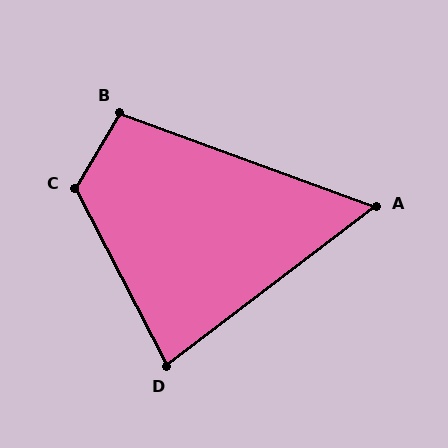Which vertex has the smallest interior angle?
A, at approximately 57 degrees.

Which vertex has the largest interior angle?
C, at approximately 123 degrees.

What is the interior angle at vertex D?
Approximately 80 degrees (acute).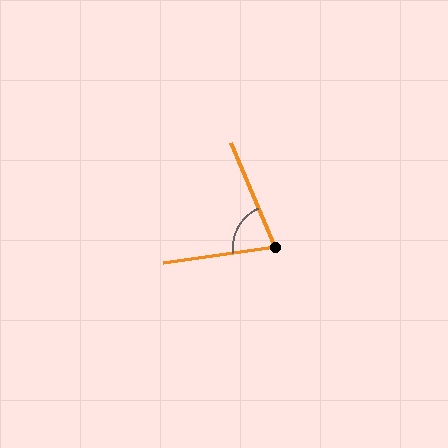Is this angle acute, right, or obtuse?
It is acute.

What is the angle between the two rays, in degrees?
Approximately 75 degrees.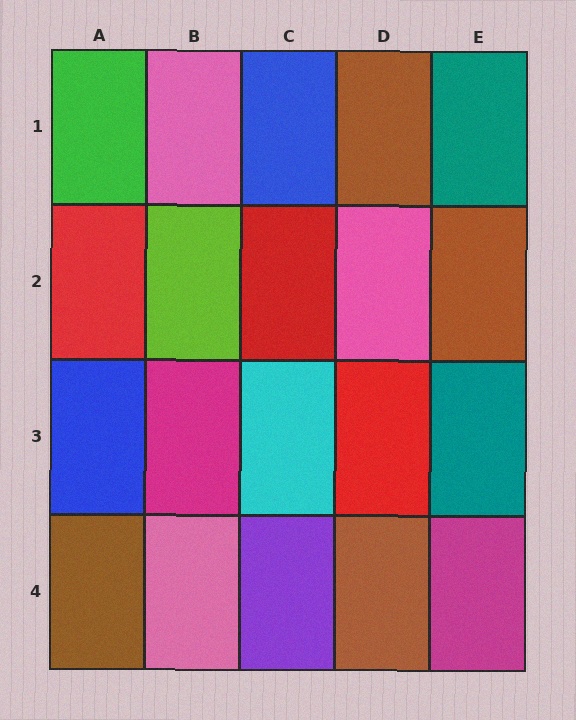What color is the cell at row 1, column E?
Teal.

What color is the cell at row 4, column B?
Pink.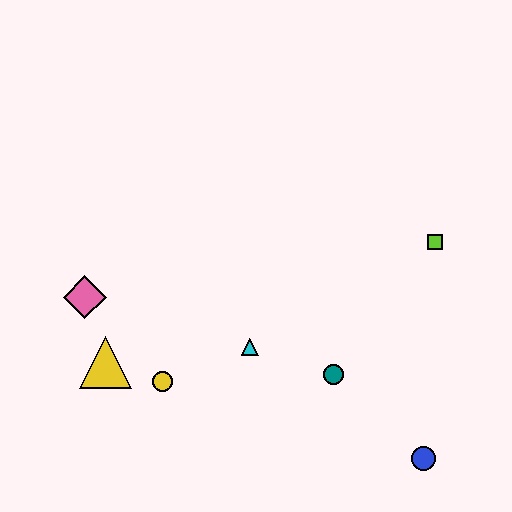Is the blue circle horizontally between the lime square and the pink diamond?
Yes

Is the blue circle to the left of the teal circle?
No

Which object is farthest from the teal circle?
The pink diamond is farthest from the teal circle.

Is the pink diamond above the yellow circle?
Yes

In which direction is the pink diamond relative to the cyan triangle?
The pink diamond is to the left of the cyan triangle.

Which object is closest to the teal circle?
The cyan triangle is closest to the teal circle.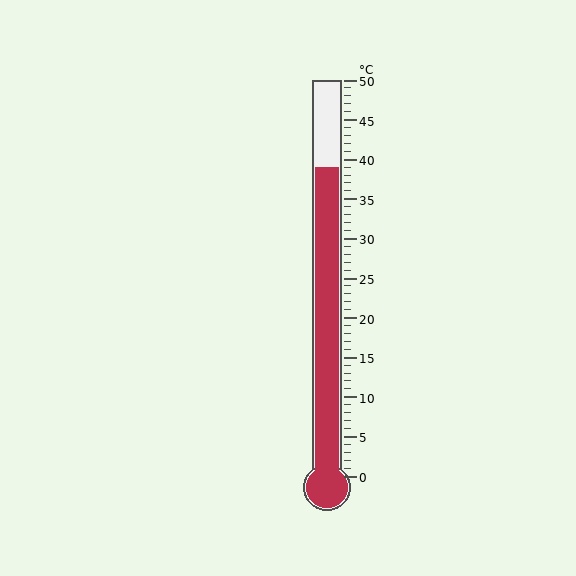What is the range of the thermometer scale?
The thermometer scale ranges from 0°C to 50°C.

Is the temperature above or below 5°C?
The temperature is above 5°C.